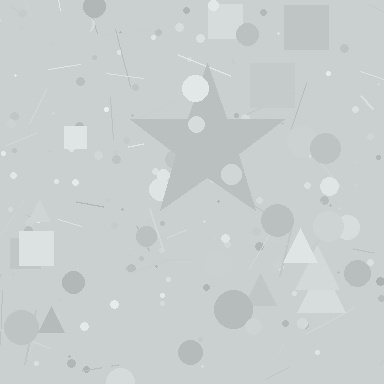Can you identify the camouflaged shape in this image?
The camouflaged shape is a star.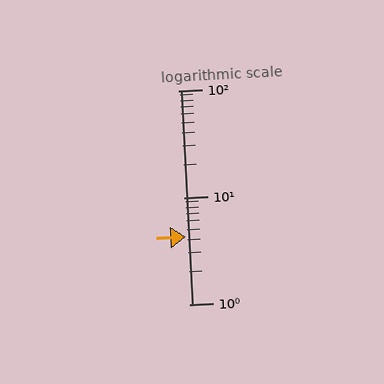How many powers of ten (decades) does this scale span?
The scale spans 2 decades, from 1 to 100.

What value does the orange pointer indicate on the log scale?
The pointer indicates approximately 4.3.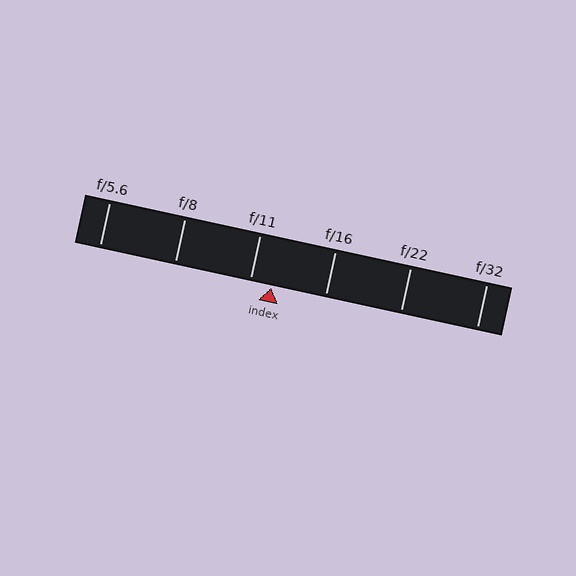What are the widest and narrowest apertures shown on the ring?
The widest aperture shown is f/5.6 and the narrowest is f/32.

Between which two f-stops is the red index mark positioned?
The index mark is between f/11 and f/16.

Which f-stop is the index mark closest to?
The index mark is closest to f/11.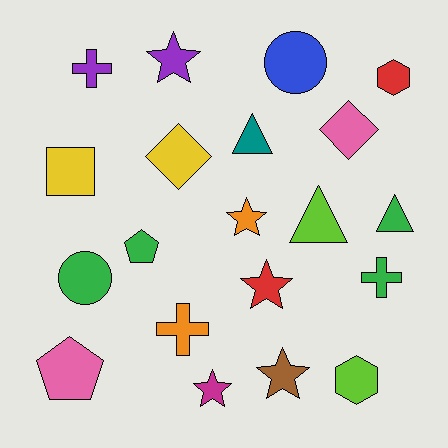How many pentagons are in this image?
There are 2 pentagons.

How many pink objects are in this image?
There are 2 pink objects.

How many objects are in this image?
There are 20 objects.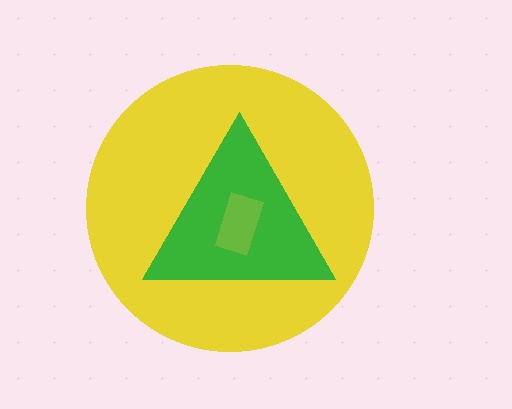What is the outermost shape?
The yellow circle.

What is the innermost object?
The lime rectangle.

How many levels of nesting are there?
3.